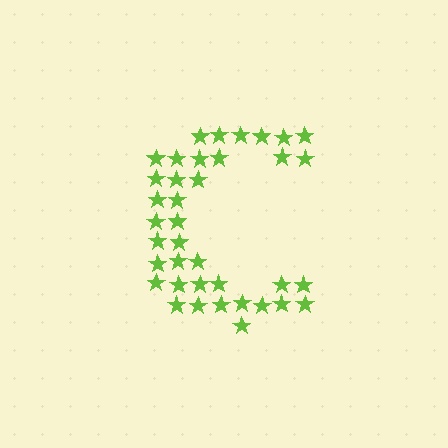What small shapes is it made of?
It is made of small stars.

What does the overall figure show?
The overall figure shows the letter C.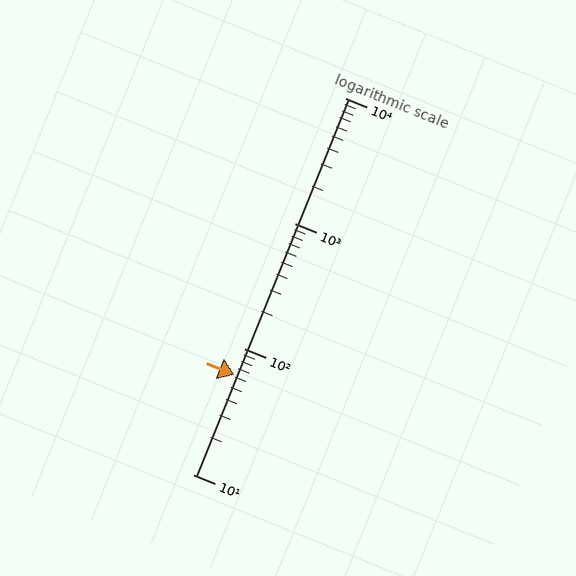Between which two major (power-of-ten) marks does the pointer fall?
The pointer is between 10 and 100.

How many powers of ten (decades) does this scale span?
The scale spans 3 decades, from 10 to 10000.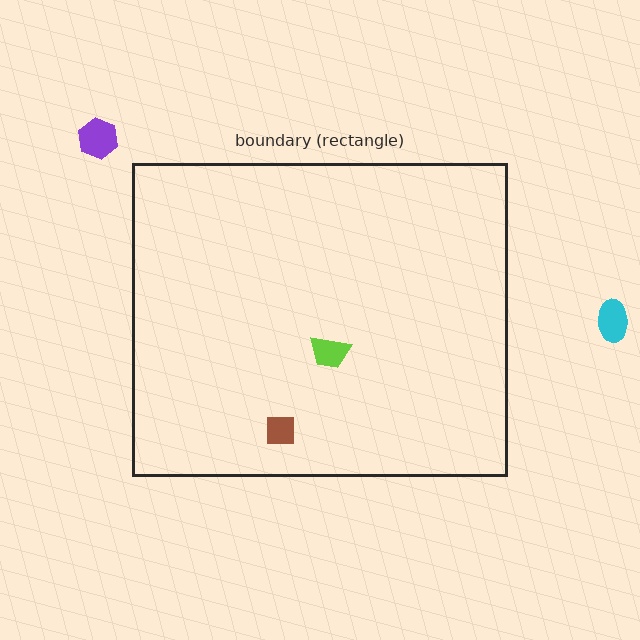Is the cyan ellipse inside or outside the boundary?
Outside.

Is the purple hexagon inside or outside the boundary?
Outside.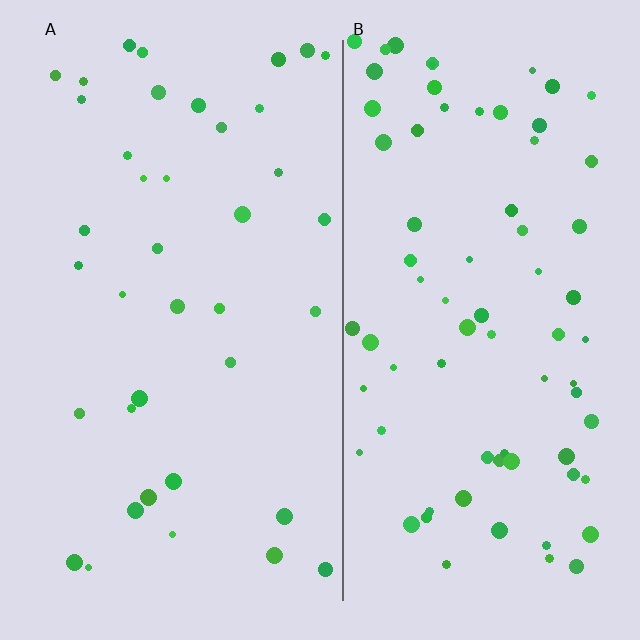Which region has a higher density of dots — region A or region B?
B (the right).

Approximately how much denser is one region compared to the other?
Approximately 1.9× — region B over region A.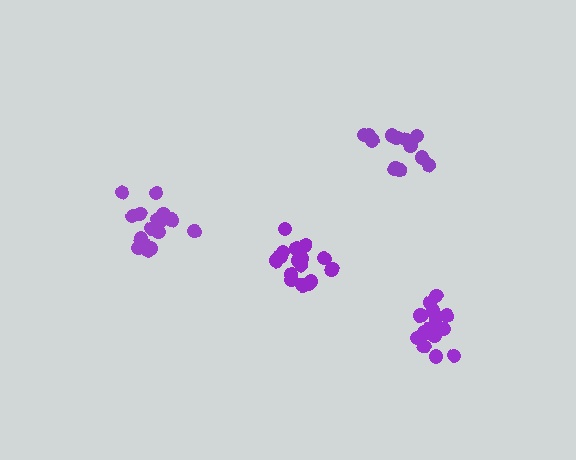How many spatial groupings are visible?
There are 4 spatial groupings.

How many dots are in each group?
Group 1: 15 dots, Group 2: 16 dots, Group 3: 16 dots, Group 4: 12 dots (59 total).